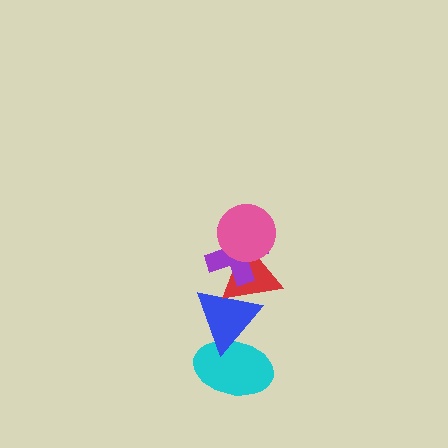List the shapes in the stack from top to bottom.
From top to bottom: the pink circle, the purple cross, the red triangle, the blue triangle, the cyan ellipse.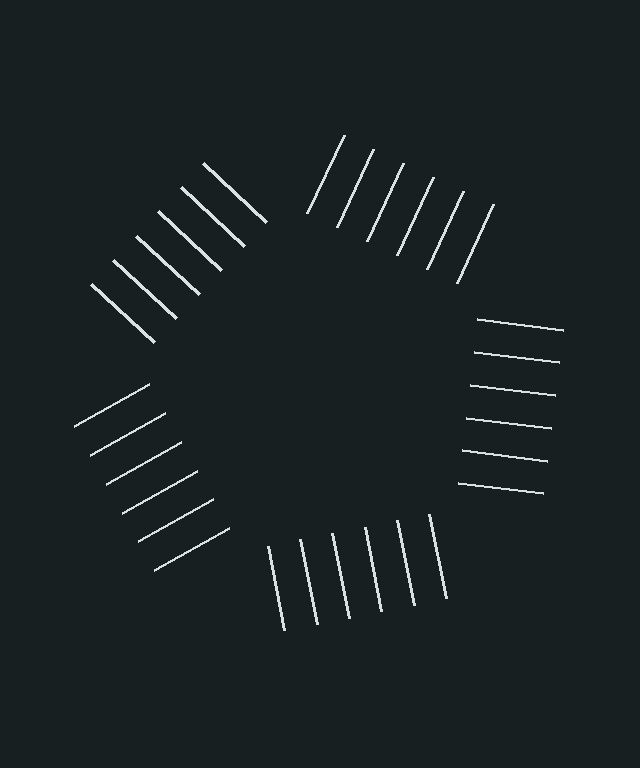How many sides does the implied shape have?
5 sides — the line-ends trace a pentagon.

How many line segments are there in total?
30 — 6 along each of the 5 edges.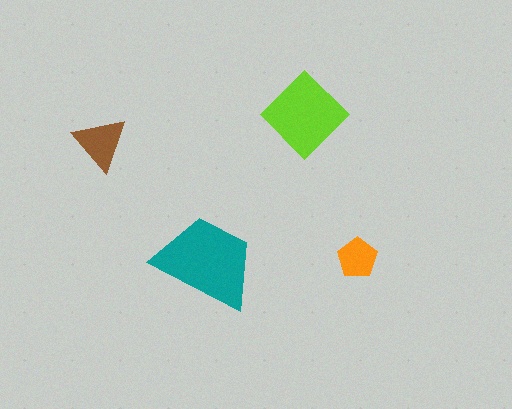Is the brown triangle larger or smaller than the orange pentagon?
Larger.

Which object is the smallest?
The orange pentagon.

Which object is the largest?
The teal trapezoid.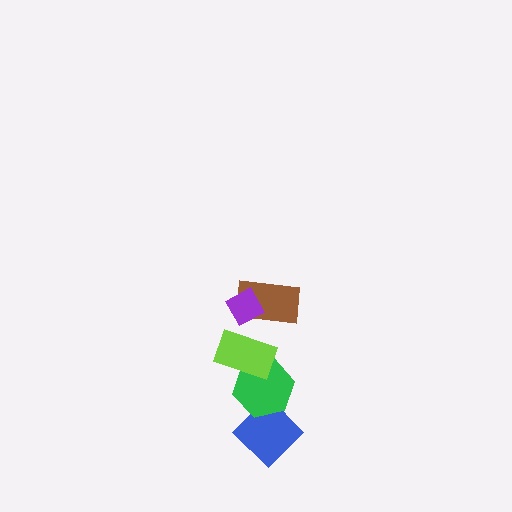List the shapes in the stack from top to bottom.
From top to bottom: the purple diamond, the brown rectangle, the lime rectangle, the green hexagon, the blue diamond.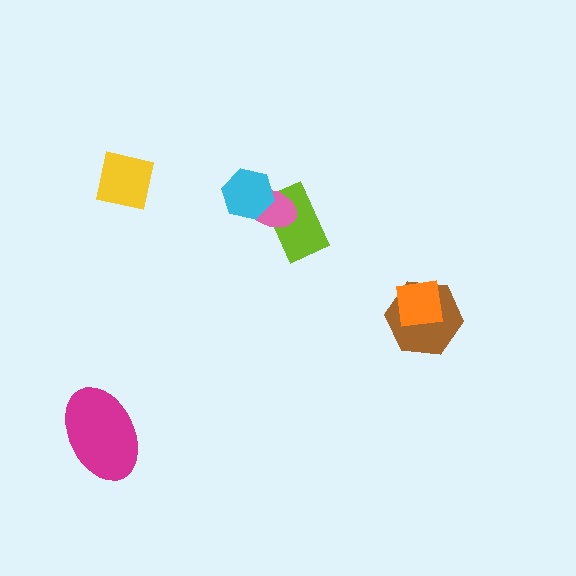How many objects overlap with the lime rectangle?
2 objects overlap with the lime rectangle.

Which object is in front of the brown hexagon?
The orange square is in front of the brown hexagon.